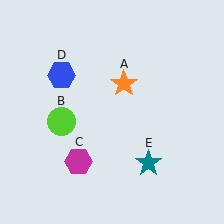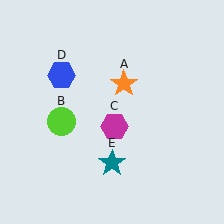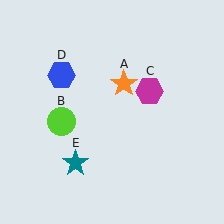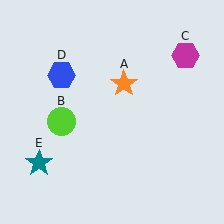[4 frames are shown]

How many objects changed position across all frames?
2 objects changed position: magenta hexagon (object C), teal star (object E).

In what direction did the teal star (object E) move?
The teal star (object E) moved left.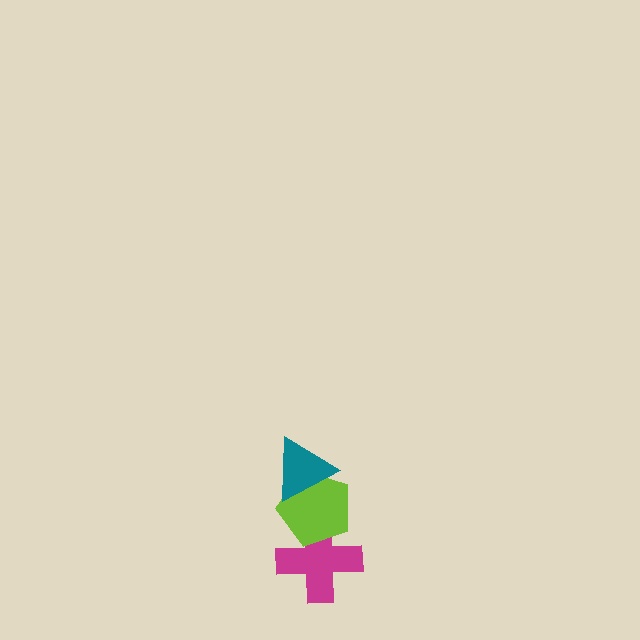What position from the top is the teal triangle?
The teal triangle is 1st from the top.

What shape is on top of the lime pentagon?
The teal triangle is on top of the lime pentagon.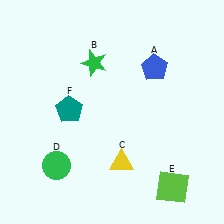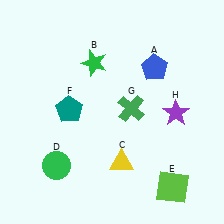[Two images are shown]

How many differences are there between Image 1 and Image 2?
There are 2 differences between the two images.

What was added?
A green cross (G), a purple star (H) were added in Image 2.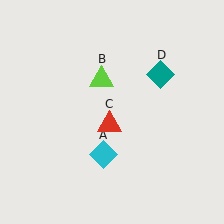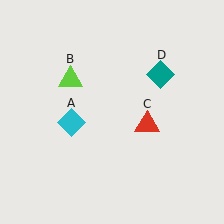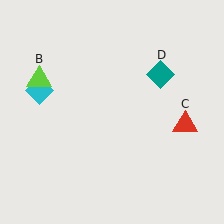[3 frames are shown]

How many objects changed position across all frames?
3 objects changed position: cyan diamond (object A), lime triangle (object B), red triangle (object C).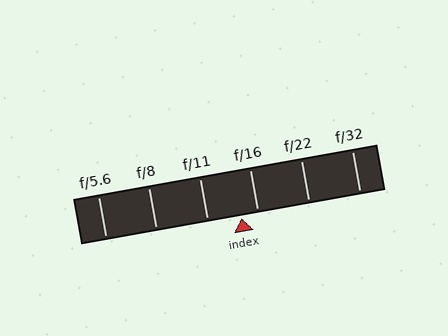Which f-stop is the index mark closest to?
The index mark is closest to f/16.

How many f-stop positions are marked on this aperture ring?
There are 6 f-stop positions marked.